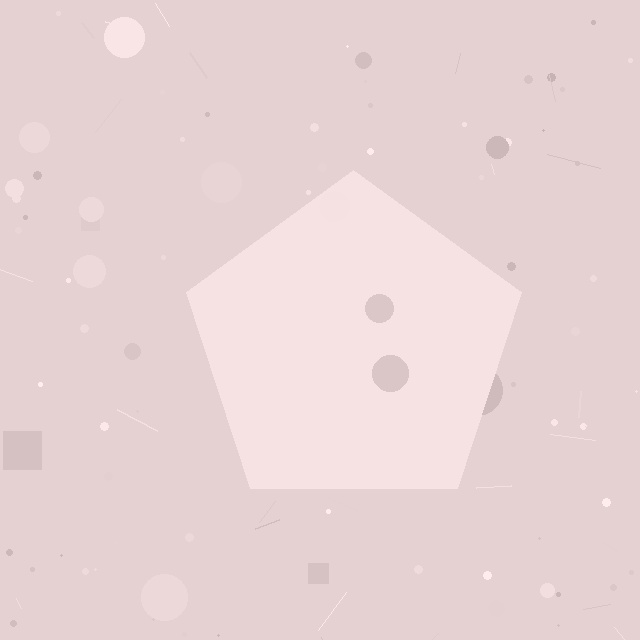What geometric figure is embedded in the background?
A pentagon is embedded in the background.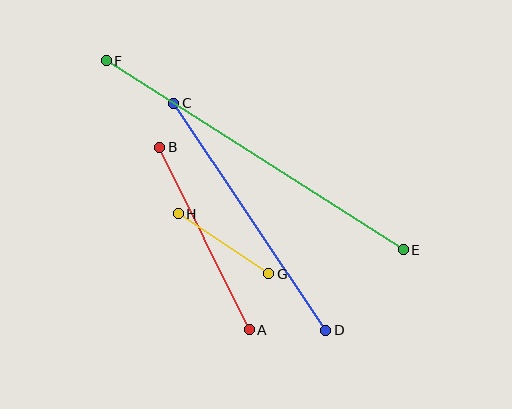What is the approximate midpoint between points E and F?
The midpoint is at approximately (255, 155) pixels.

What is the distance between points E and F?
The distance is approximately 352 pixels.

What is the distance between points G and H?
The distance is approximately 109 pixels.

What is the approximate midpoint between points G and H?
The midpoint is at approximately (223, 244) pixels.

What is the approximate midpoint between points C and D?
The midpoint is at approximately (250, 217) pixels.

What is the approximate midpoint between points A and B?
The midpoint is at approximately (204, 238) pixels.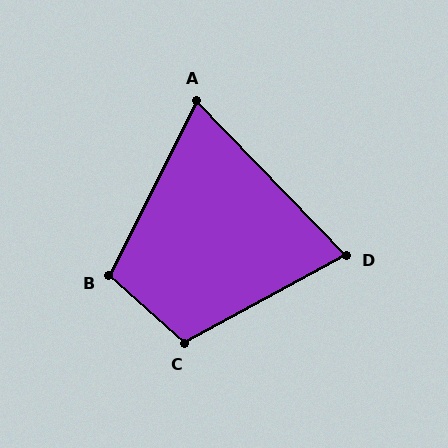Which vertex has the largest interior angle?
C, at approximately 109 degrees.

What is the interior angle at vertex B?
Approximately 105 degrees (obtuse).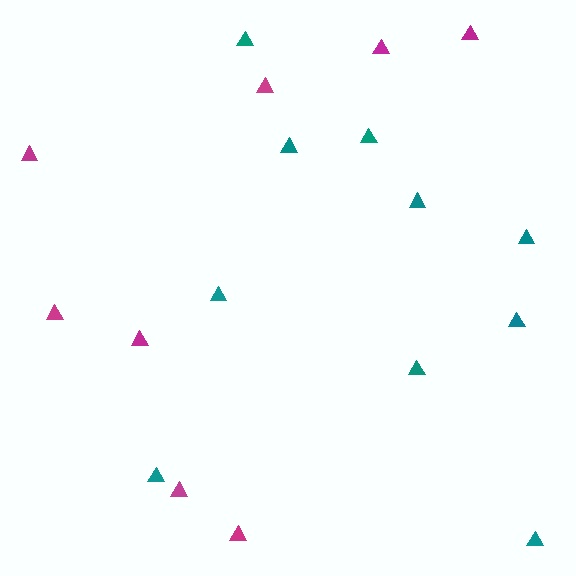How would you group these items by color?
There are 2 groups: one group of teal triangles (10) and one group of magenta triangles (8).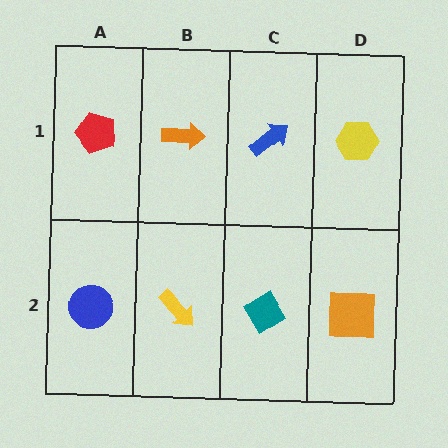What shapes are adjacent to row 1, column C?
A teal diamond (row 2, column C), an orange arrow (row 1, column B), a yellow hexagon (row 1, column D).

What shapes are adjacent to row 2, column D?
A yellow hexagon (row 1, column D), a teal diamond (row 2, column C).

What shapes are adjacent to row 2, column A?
A red pentagon (row 1, column A), a yellow arrow (row 2, column B).